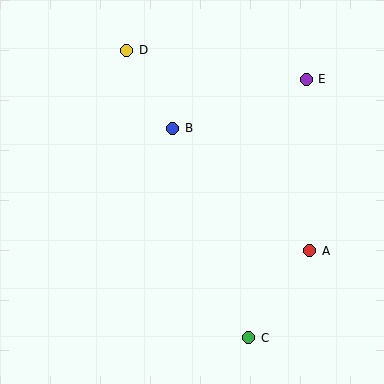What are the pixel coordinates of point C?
Point C is at (249, 338).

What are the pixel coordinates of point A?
Point A is at (310, 251).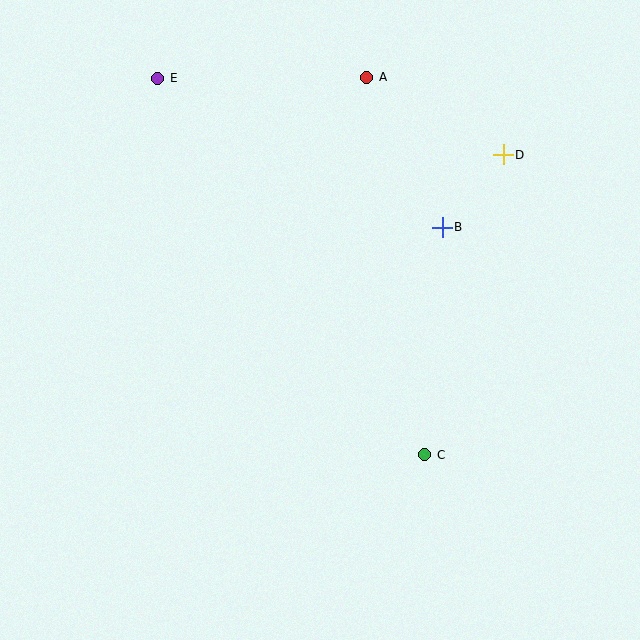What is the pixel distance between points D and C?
The distance between D and C is 310 pixels.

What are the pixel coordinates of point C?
Point C is at (425, 455).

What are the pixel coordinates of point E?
Point E is at (158, 78).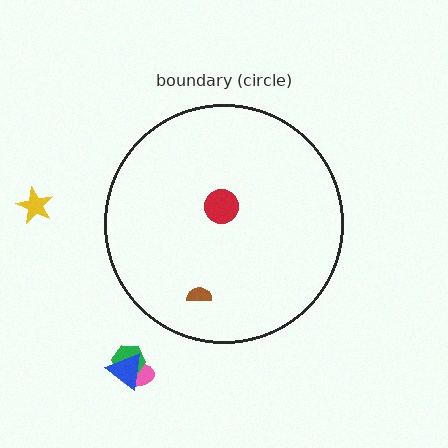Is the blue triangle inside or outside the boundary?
Outside.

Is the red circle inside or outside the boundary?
Inside.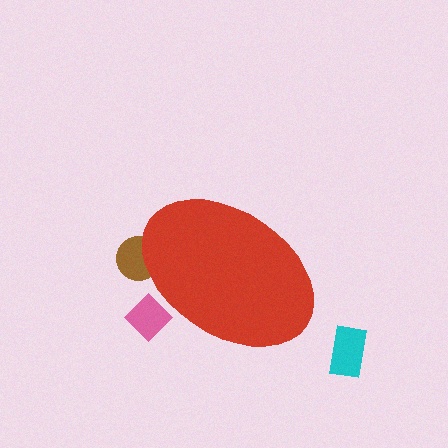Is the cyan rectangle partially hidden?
No, the cyan rectangle is fully visible.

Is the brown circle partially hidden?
Yes, the brown circle is partially hidden behind the red ellipse.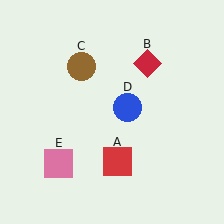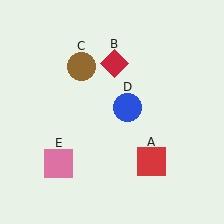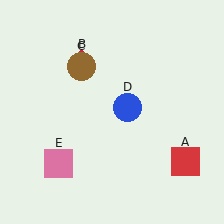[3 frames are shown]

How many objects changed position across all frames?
2 objects changed position: red square (object A), red diamond (object B).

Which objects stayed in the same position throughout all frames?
Brown circle (object C) and blue circle (object D) and pink square (object E) remained stationary.